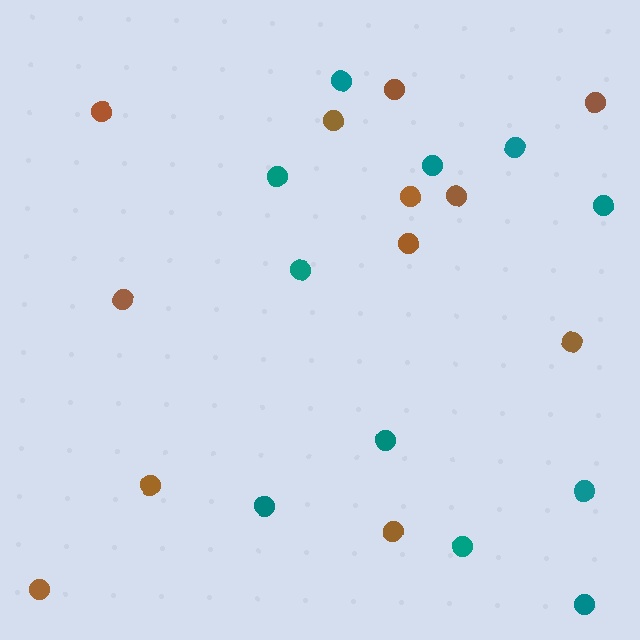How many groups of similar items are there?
There are 2 groups: one group of brown circles (12) and one group of teal circles (11).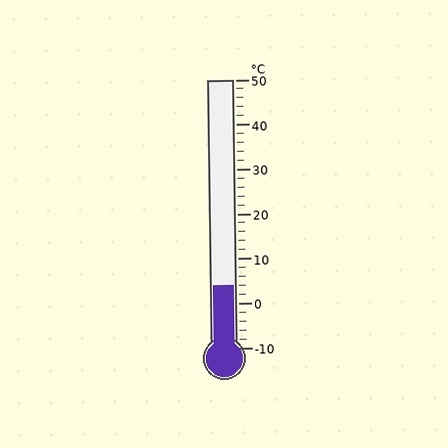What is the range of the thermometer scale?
The thermometer scale ranges from -10°C to 50°C.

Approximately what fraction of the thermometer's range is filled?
The thermometer is filled to approximately 25% of its range.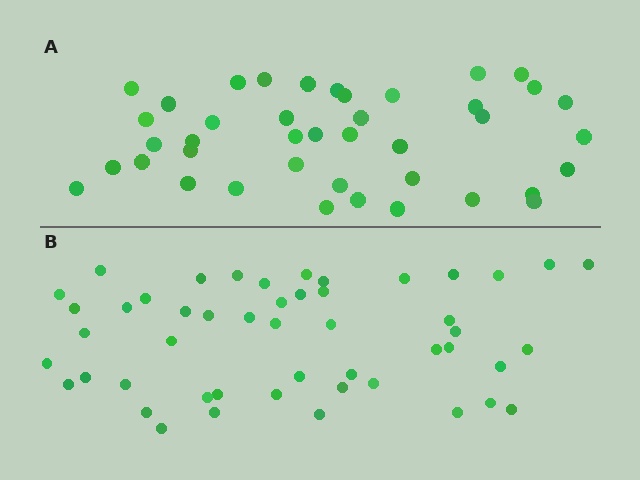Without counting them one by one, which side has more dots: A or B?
Region B (the bottom region) has more dots.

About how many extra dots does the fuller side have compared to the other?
Region B has roughly 8 or so more dots than region A.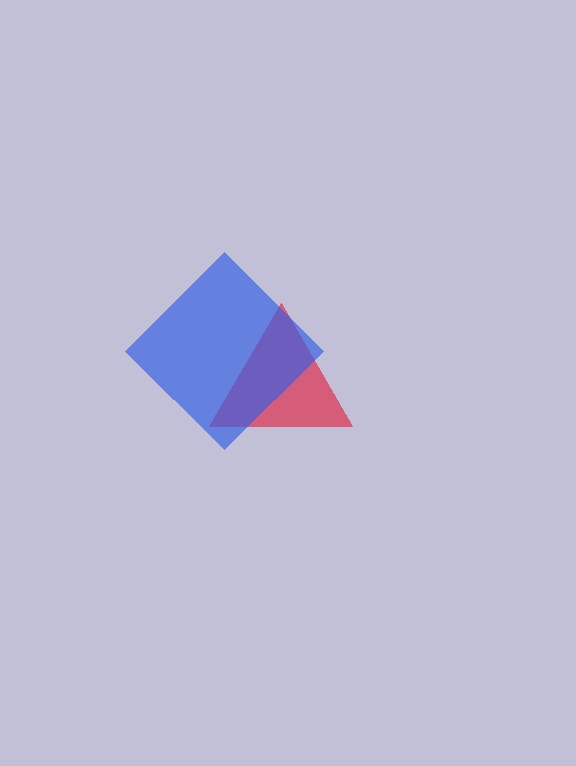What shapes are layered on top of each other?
The layered shapes are: a red triangle, a blue diamond.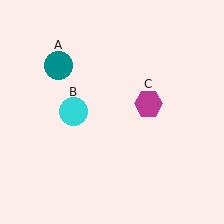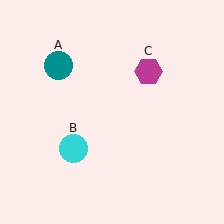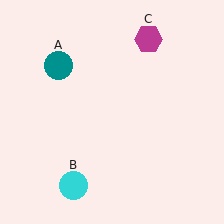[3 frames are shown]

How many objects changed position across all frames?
2 objects changed position: cyan circle (object B), magenta hexagon (object C).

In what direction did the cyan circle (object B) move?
The cyan circle (object B) moved down.